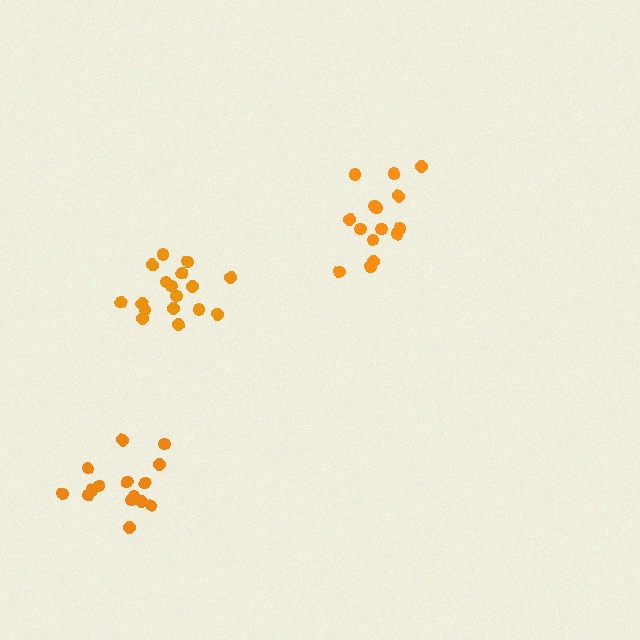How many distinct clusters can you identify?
There are 3 distinct clusters.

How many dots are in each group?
Group 1: 15 dots, Group 2: 17 dots, Group 3: 15 dots (47 total).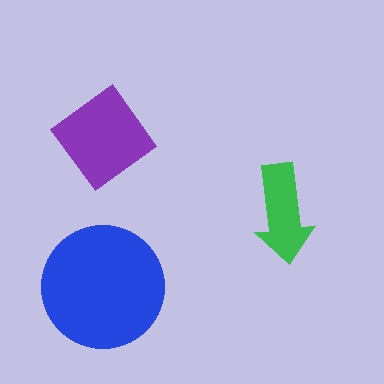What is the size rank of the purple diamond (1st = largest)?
2nd.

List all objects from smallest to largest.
The green arrow, the purple diamond, the blue circle.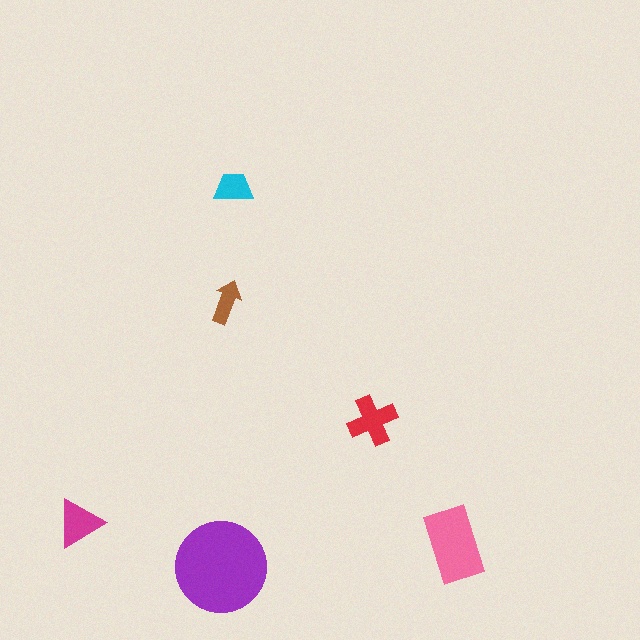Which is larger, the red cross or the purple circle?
The purple circle.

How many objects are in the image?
There are 6 objects in the image.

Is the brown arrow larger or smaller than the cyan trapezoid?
Smaller.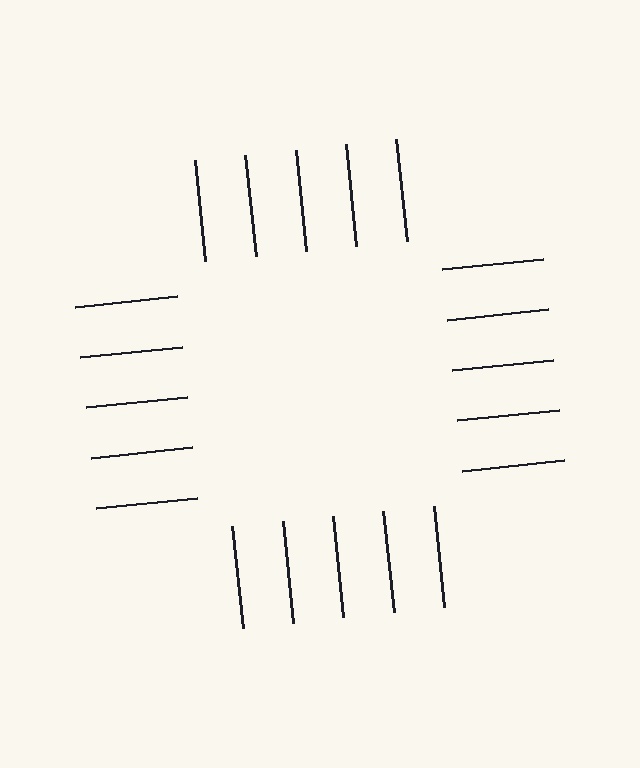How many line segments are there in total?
20 — 5 along each of the 4 edges.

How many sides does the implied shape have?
4 sides — the line-ends trace a square.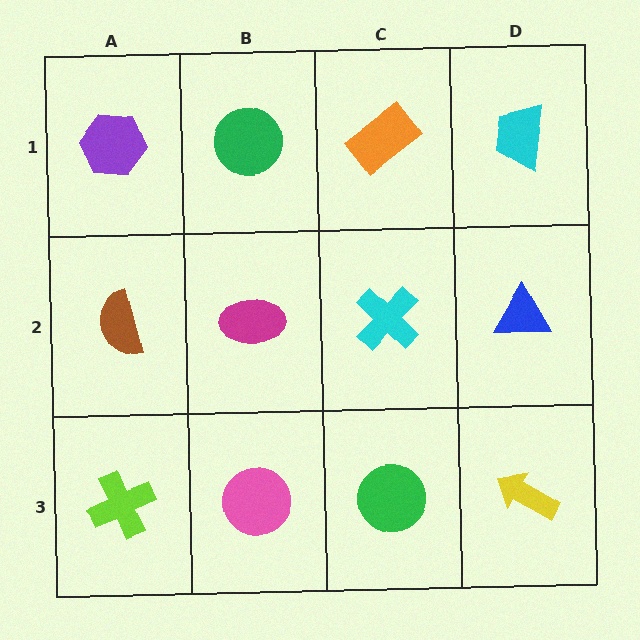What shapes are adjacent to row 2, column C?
An orange rectangle (row 1, column C), a green circle (row 3, column C), a magenta ellipse (row 2, column B), a blue triangle (row 2, column D).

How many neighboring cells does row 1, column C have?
3.